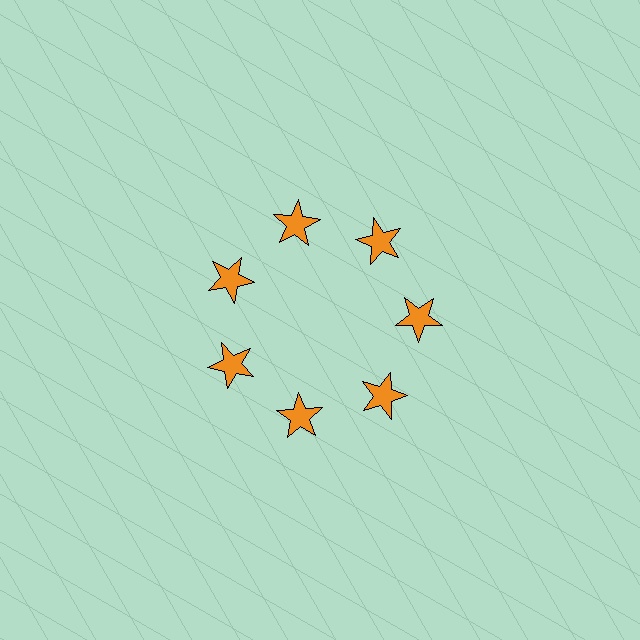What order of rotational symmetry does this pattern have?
This pattern has 7-fold rotational symmetry.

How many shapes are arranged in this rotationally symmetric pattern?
There are 7 shapes, arranged in 7 groups of 1.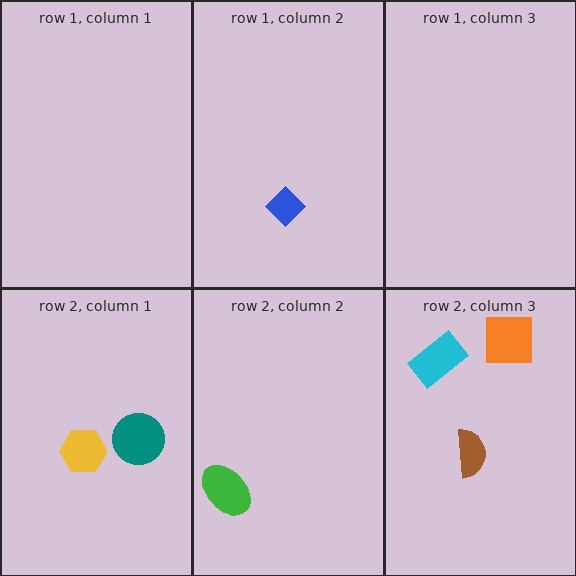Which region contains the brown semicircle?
The row 2, column 3 region.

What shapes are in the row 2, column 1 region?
The teal circle, the yellow hexagon.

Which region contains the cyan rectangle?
The row 2, column 3 region.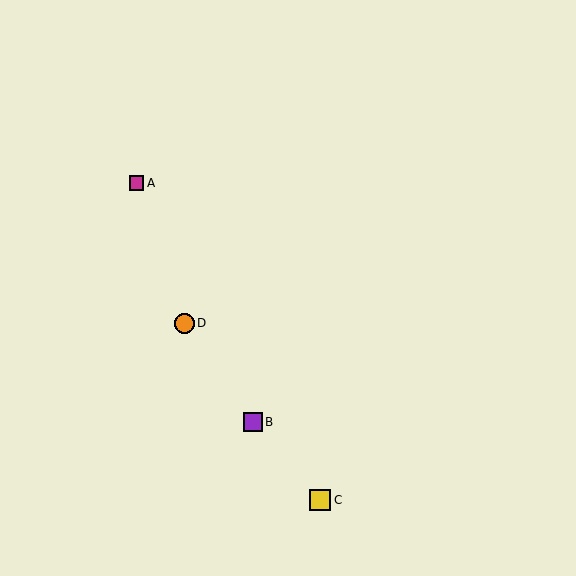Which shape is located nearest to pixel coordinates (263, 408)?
The purple square (labeled B) at (253, 422) is nearest to that location.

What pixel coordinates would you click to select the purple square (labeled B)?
Click at (253, 422) to select the purple square B.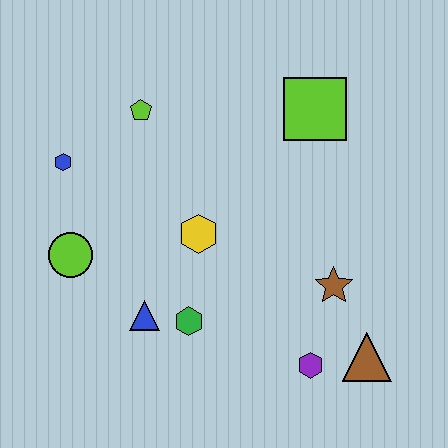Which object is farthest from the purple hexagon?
The blue hexagon is farthest from the purple hexagon.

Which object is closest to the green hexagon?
The blue triangle is closest to the green hexagon.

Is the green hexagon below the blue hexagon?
Yes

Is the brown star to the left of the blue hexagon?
No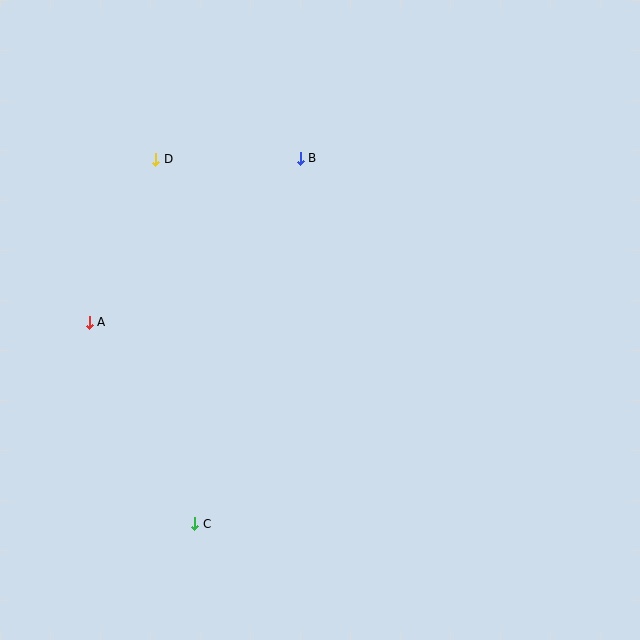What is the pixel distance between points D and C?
The distance between D and C is 367 pixels.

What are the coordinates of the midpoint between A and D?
The midpoint between A and D is at (122, 241).